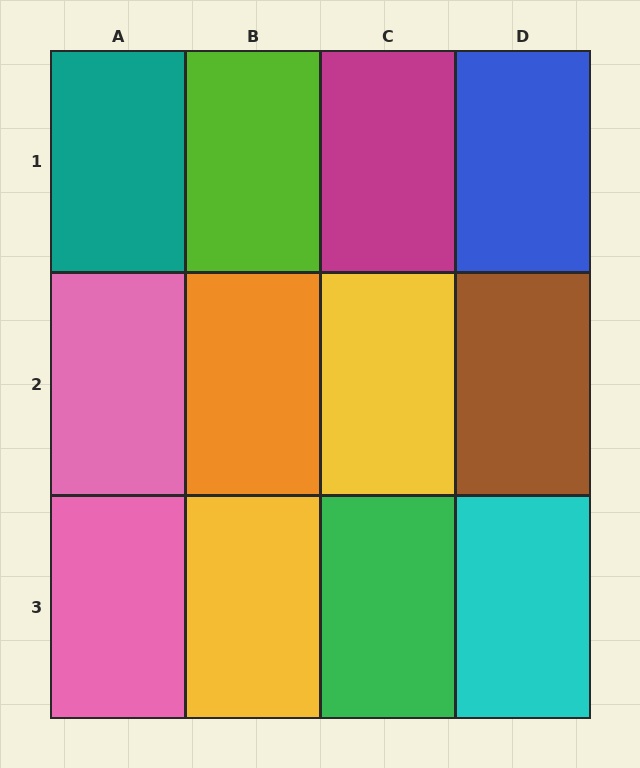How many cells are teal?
1 cell is teal.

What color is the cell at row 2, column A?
Pink.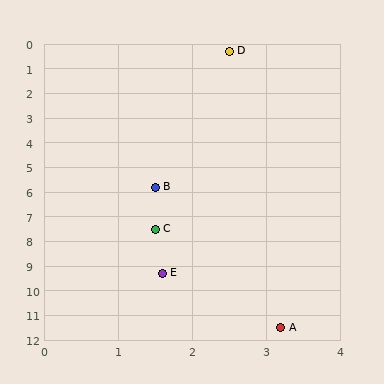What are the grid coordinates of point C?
Point C is at approximately (1.5, 7.5).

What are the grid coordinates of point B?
Point B is at approximately (1.5, 5.8).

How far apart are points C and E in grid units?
Points C and E are about 1.8 grid units apart.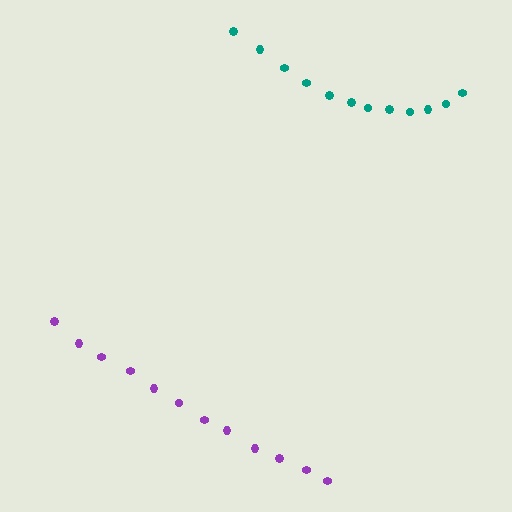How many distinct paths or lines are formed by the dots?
There are 2 distinct paths.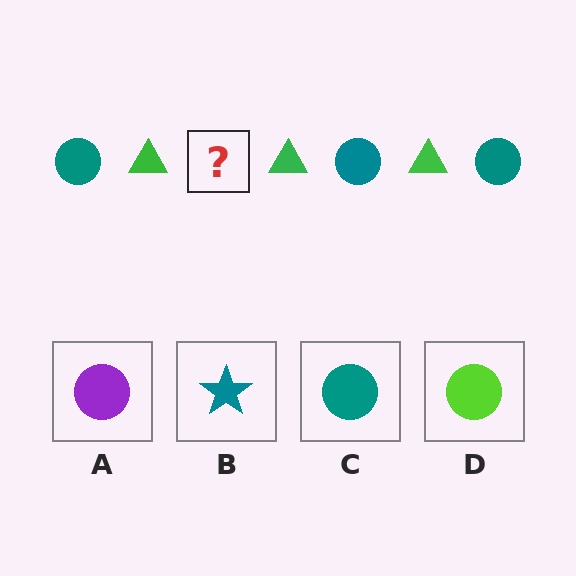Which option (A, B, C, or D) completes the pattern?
C.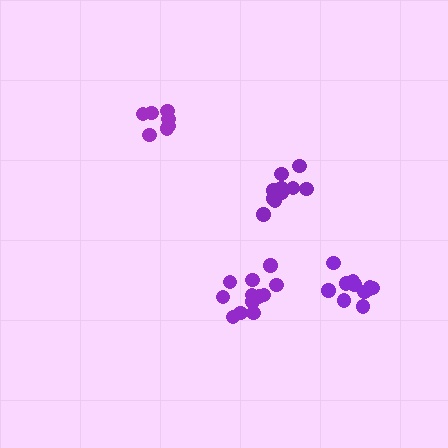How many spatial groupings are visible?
There are 4 spatial groupings.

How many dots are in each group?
Group 1: 11 dots, Group 2: 12 dots, Group 3: 11 dots, Group 4: 7 dots (41 total).